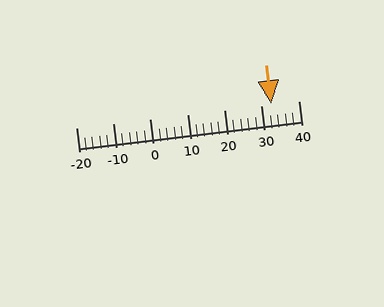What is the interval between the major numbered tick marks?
The major tick marks are spaced 10 units apart.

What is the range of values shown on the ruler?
The ruler shows values from -20 to 40.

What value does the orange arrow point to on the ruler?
The orange arrow points to approximately 32.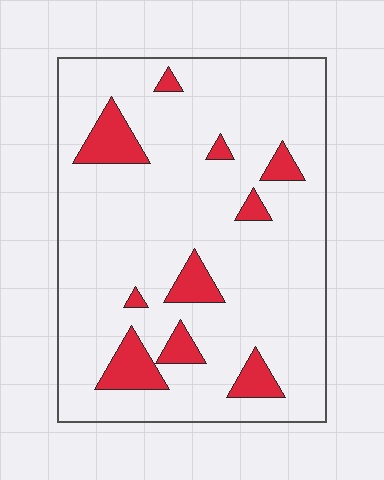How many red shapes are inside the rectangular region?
10.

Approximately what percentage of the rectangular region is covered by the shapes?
Approximately 15%.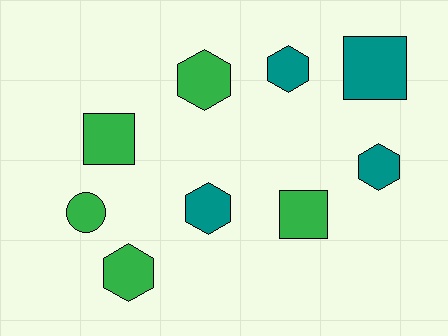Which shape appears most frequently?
Hexagon, with 5 objects.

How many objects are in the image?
There are 9 objects.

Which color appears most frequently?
Green, with 5 objects.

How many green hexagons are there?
There are 2 green hexagons.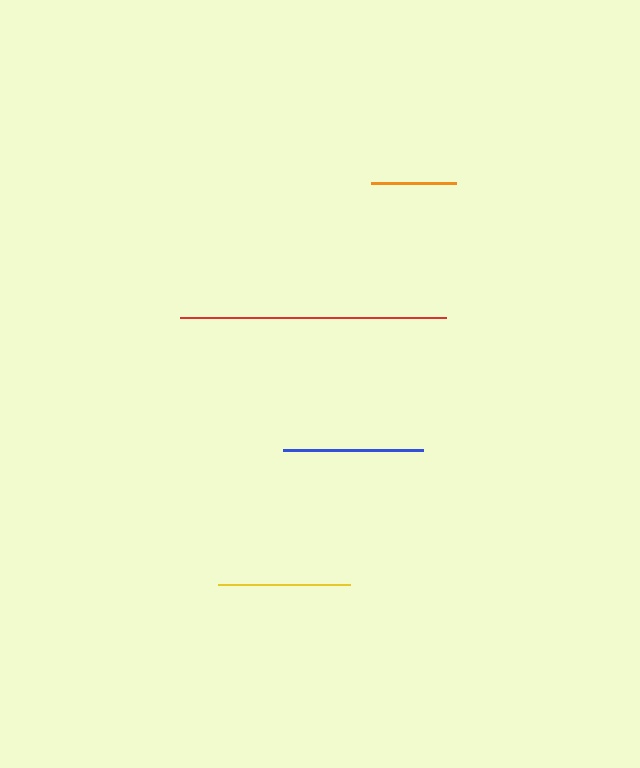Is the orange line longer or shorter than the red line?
The red line is longer than the orange line.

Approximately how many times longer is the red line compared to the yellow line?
The red line is approximately 2.0 times the length of the yellow line.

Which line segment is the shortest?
The orange line is the shortest at approximately 85 pixels.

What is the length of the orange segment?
The orange segment is approximately 85 pixels long.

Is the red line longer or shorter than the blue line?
The red line is longer than the blue line.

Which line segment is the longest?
The red line is the longest at approximately 267 pixels.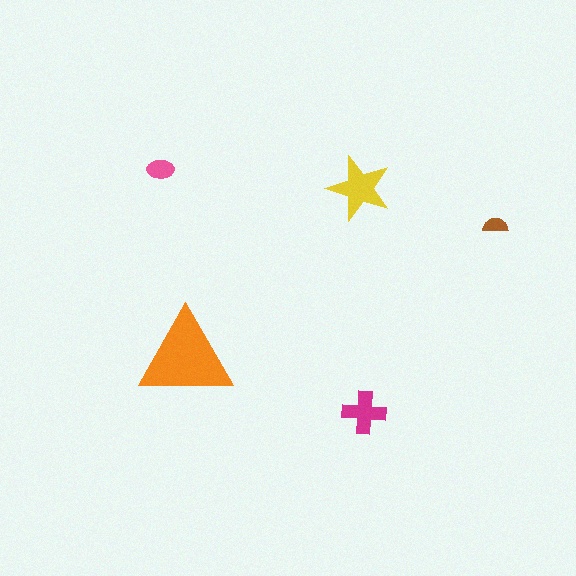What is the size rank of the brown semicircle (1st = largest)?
5th.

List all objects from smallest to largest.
The brown semicircle, the pink ellipse, the magenta cross, the yellow star, the orange triangle.